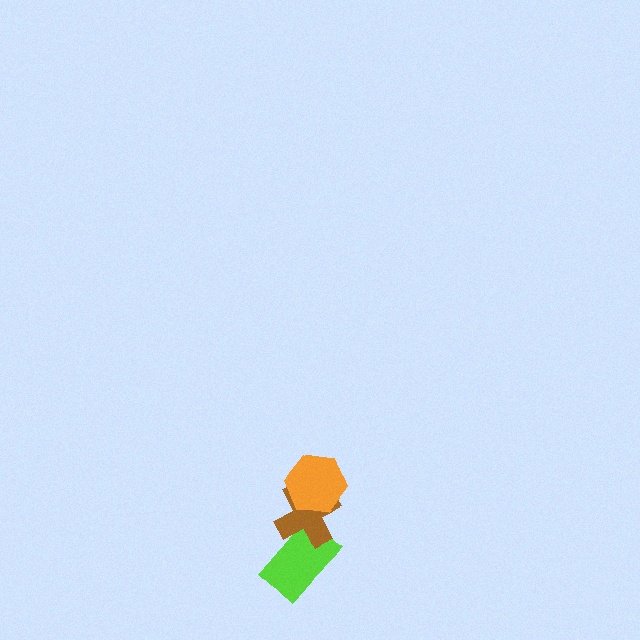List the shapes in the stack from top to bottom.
From top to bottom: the orange hexagon, the brown cross, the lime rectangle.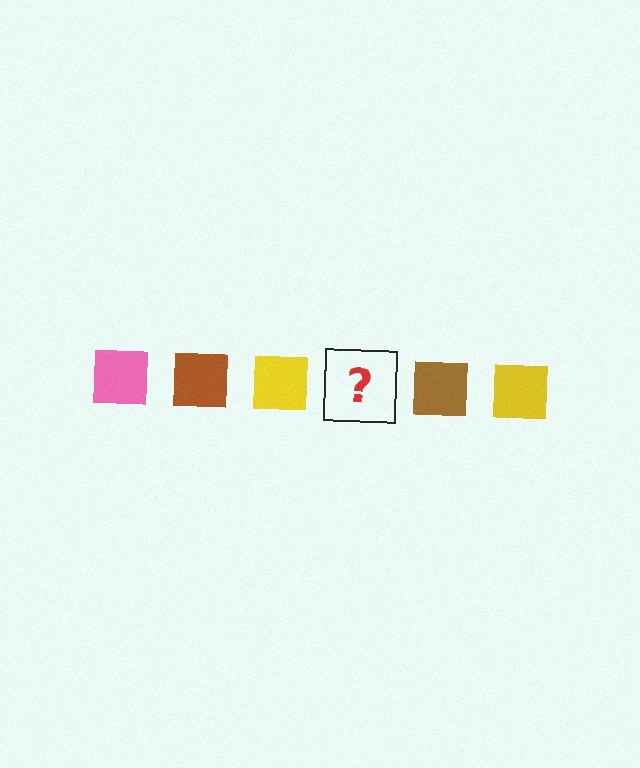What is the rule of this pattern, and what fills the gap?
The rule is that the pattern cycles through pink, brown, yellow squares. The gap should be filled with a pink square.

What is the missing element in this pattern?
The missing element is a pink square.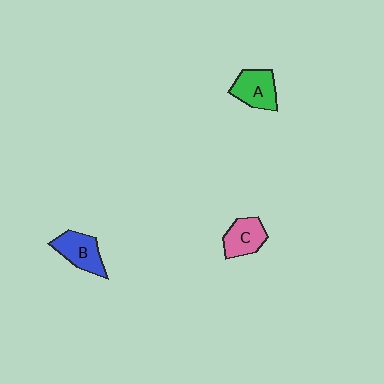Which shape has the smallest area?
Shape C (pink).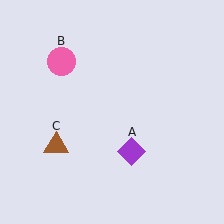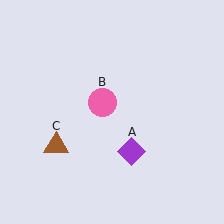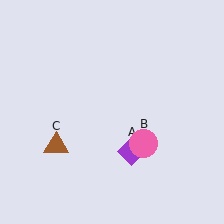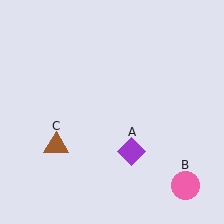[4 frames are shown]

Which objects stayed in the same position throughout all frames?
Purple diamond (object A) and brown triangle (object C) remained stationary.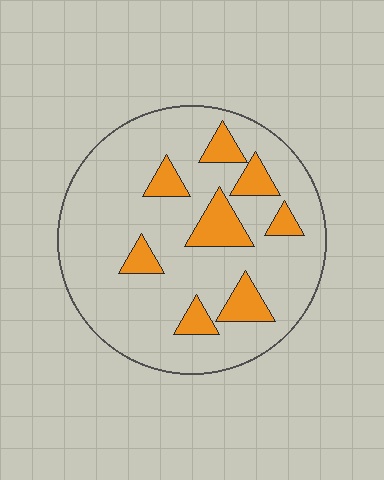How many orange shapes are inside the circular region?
8.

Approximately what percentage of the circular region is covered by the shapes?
Approximately 15%.